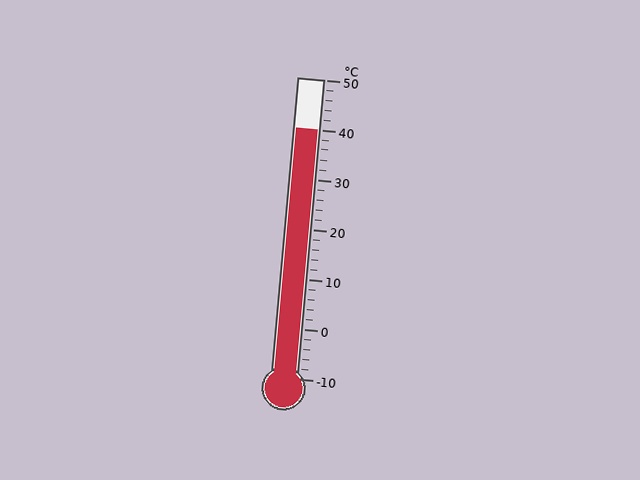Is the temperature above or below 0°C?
The temperature is above 0°C.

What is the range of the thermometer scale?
The thermometer scale ranges from -10°C to 50°C.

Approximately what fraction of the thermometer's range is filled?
The thermometer is filled to approximately 85% of its range.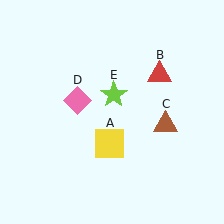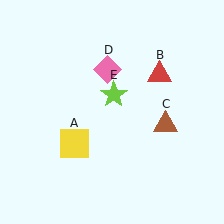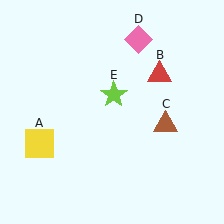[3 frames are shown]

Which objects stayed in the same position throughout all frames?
Red triangle (object B) and brown triangle (object C) and lime star (object E) remained stationary.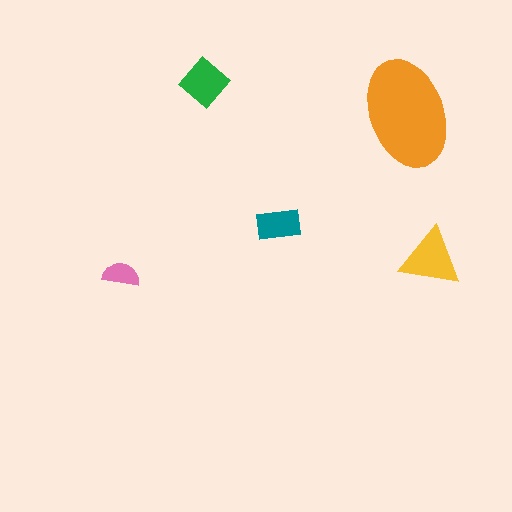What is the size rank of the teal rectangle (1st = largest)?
4th.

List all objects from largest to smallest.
The orange ellipse, the yellow triangle, the green diamond, the teal rectangle, the pink semicircle.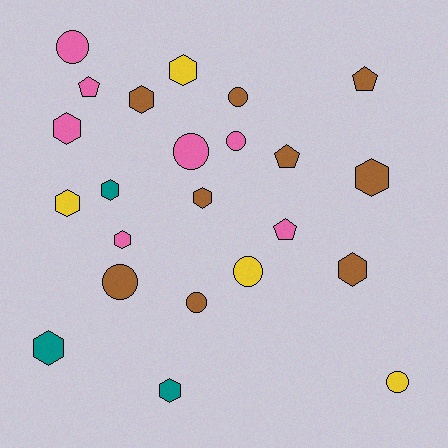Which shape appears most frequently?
Hexagon, with 11 objects.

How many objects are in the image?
There are 23 objects.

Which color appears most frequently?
Brown, with 9 objects.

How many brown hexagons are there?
There are 4 brown hexagons.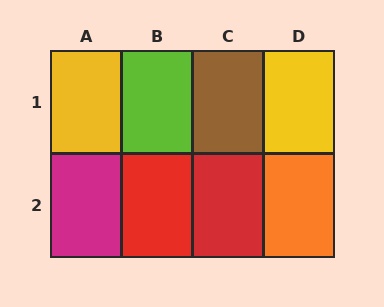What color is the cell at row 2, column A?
Magenta.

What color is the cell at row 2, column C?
Red.